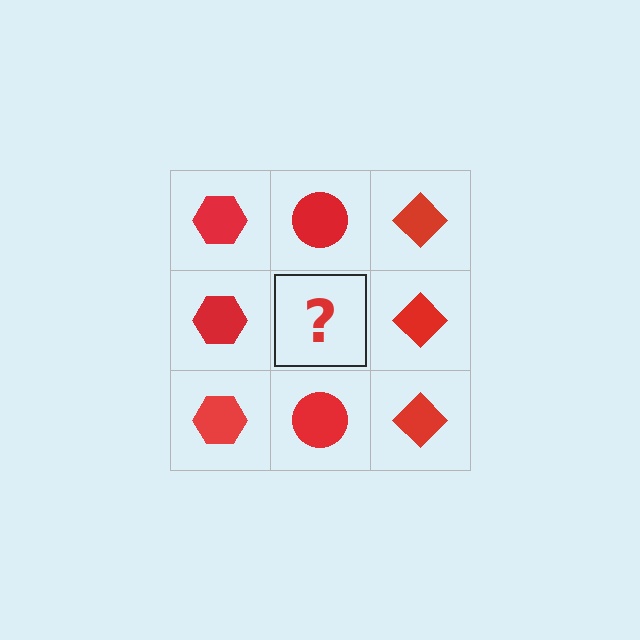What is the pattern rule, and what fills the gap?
The rule is that each column has a consistent shape. The gap should be filled with a red circle.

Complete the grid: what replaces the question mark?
The question mark should be replaced with a red circle.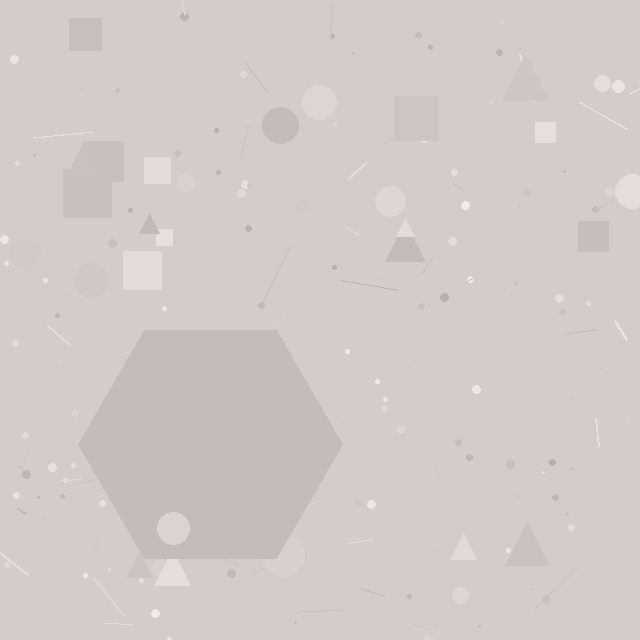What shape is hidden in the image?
A hexagon is hidden in the image.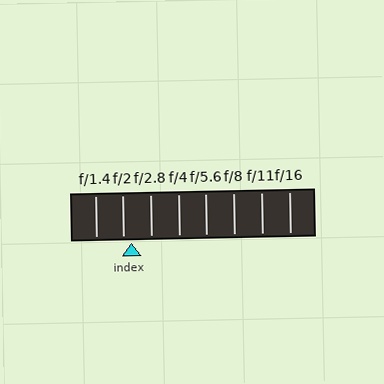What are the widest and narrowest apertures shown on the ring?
The widest aperture shown is f/1.4 and the narrowest is f/16.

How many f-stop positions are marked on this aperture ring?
There are 8 f-stop positions marked.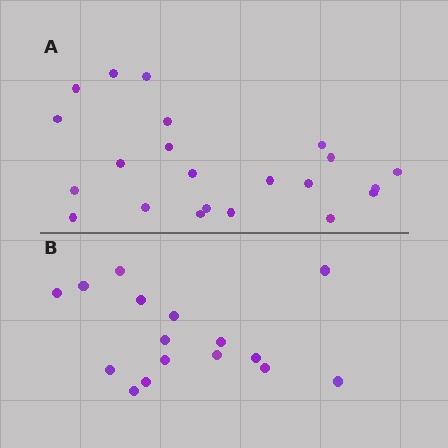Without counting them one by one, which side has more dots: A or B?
Region A (the top region) has more dots.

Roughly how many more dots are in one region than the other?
Region A has about 6 more dots than region B.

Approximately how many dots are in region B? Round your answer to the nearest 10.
About 20 dots. (The exact count is 16, which rounds to 20.)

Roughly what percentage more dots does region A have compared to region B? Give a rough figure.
About 40% more.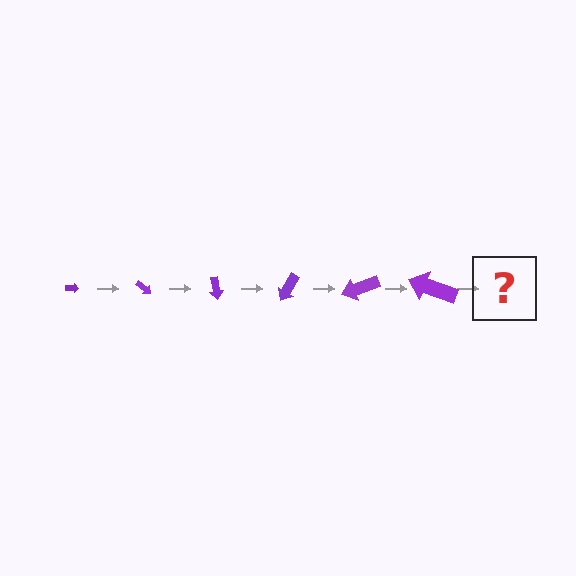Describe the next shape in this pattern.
It should be an arrow, larger than the previous one and rotated 240 degrees from the start.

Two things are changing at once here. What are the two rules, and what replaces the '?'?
The two rules are that the arrow grows larger each step and it rotates 40 degrees each step. The '?' should be an arrow, larger than the previous one and rotated 240 degrees from the start.